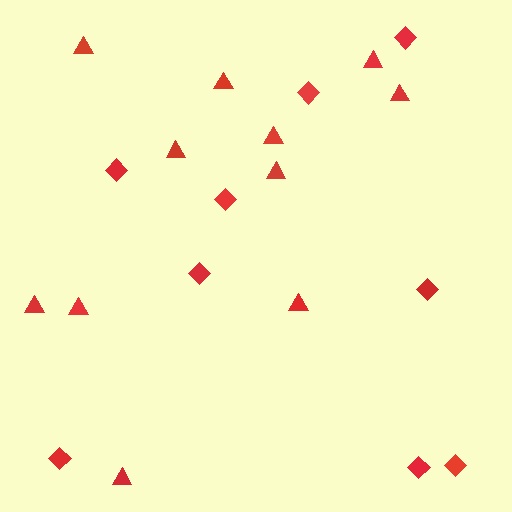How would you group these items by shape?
There are 2 groups: one group of diamonds (9) and one group of triangles (11).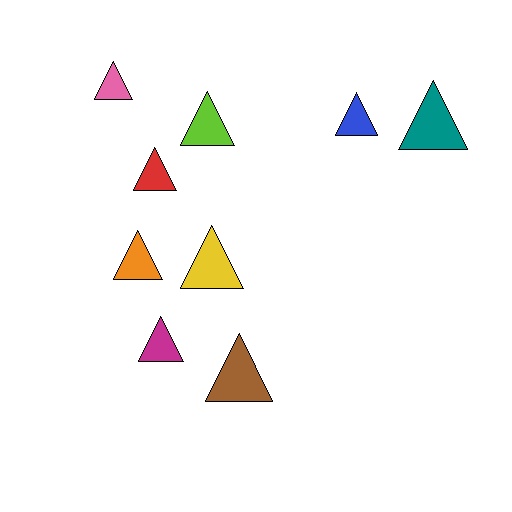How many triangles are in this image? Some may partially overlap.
There are 9 triangles.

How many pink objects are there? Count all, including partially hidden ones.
There is 1 pink object.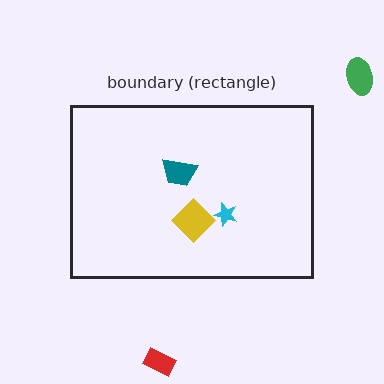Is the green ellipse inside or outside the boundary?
Outside.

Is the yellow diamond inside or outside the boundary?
Inside.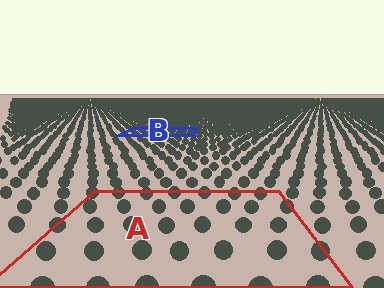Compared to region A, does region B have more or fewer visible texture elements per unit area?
Region B has more texture elements per unit area — they are packed more densely because it is farther away.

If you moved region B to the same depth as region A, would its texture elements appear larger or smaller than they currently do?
They would appear larger. At a closer depth, the same texture elements are projected at a bigger on-screen size.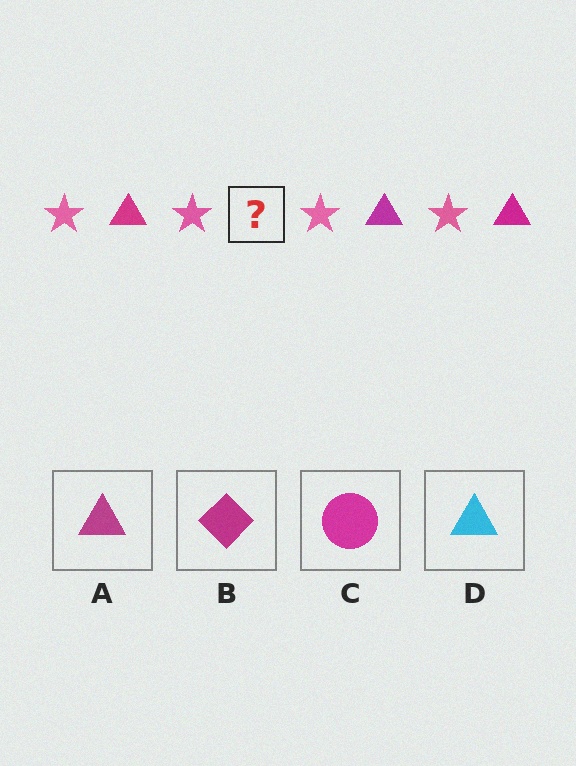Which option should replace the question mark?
Option A.